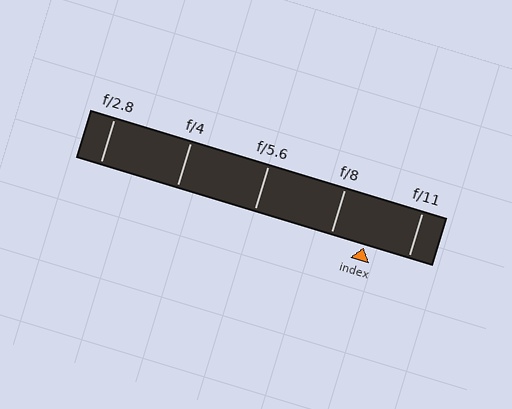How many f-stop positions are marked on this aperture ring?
There are 5 f-stop positions marked.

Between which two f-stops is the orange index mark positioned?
The index mark is between f/8 and f/11.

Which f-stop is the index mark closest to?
The index mark is closest to f/8.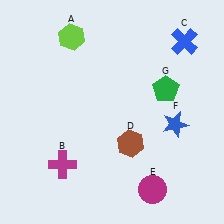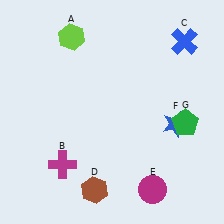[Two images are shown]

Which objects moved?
The objects that moved are: the brown hexagon (D), the green pentagon (G).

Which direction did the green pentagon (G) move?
The green pentagon (G) moved down.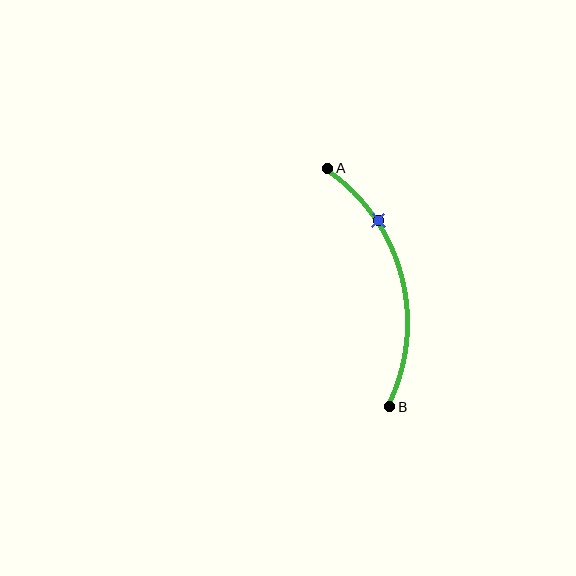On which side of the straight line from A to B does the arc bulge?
The arc bulges to the right of the straight line connecting A and B.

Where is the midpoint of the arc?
The arc midpoint is the point on the curve farthest from the straight line joining A and B. It sits to the right of that line.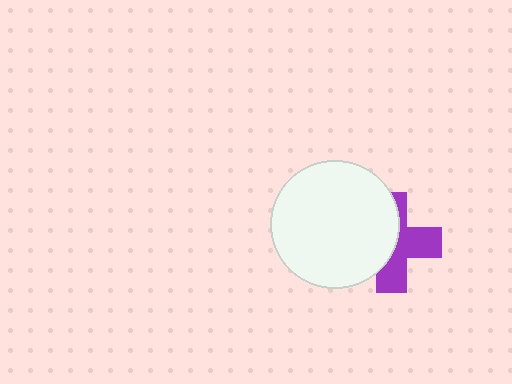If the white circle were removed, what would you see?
You would see the complete purple cross.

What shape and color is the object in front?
The object in front is a white circle.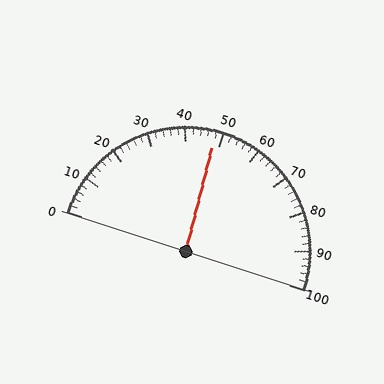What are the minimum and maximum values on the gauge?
The gauge ranges from 0 to 100.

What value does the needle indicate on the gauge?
The needle indicates approximately 48.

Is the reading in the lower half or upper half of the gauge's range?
The reading is in the lower half of the range (0 to 100).